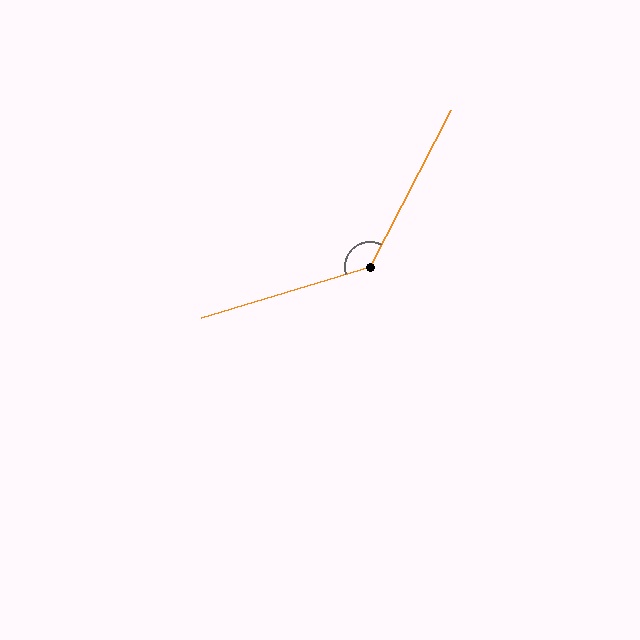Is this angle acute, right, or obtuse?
It is obtuse.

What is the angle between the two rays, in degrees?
Approximately 134 degrees.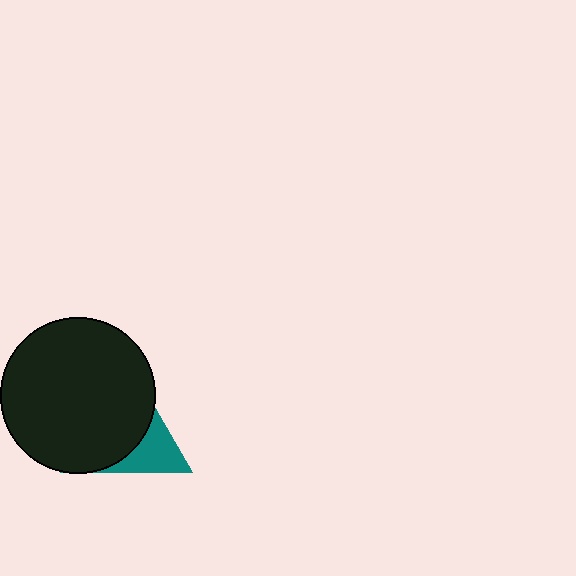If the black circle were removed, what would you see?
You would see the complete teal triangle.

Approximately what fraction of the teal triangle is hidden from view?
Roughly 68% of the teal triangle is hidden behind the black circle.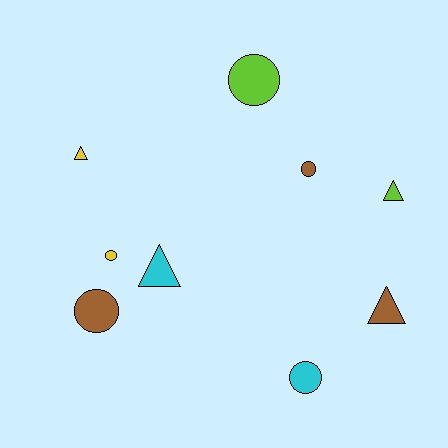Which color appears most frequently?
Brown, with 3 objects.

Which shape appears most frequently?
Circle, with 5 objects.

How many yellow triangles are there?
There is 1 yellow triangle.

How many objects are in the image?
There are 9 objects.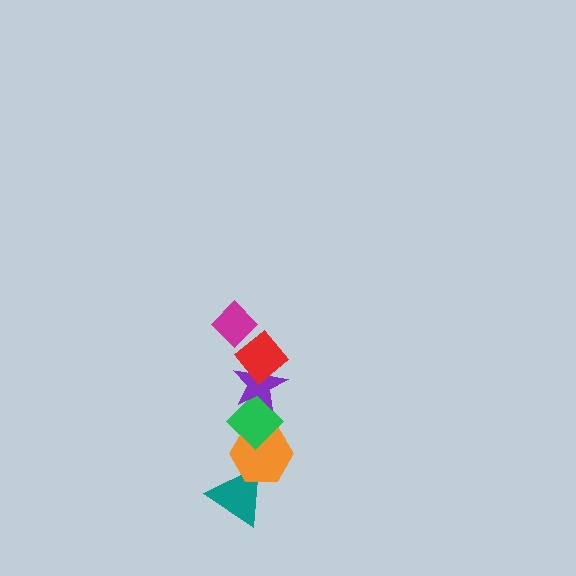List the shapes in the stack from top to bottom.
From top to bottom: the magenta diamond, the red diamond, the purple star, the green diamond, the orange hexagon, the teal triangle.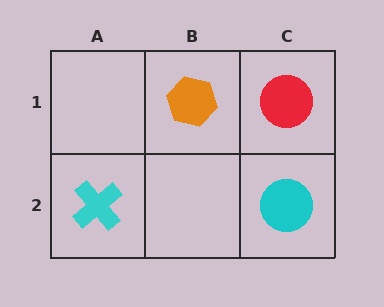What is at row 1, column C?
A red circle.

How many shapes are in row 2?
2 shapes.